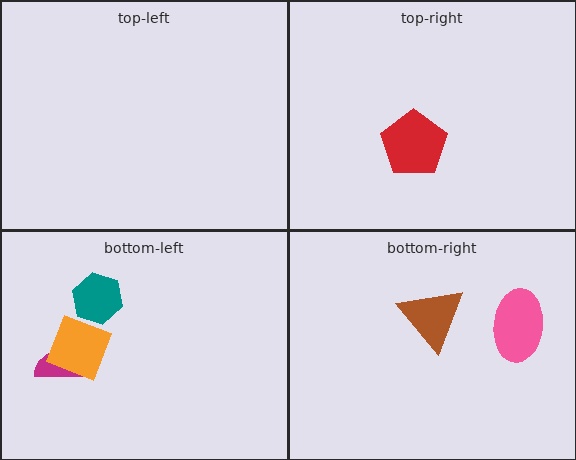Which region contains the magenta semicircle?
The bottom-left region.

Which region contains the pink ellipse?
The bottom-right region.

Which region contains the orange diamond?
The bottom-left region.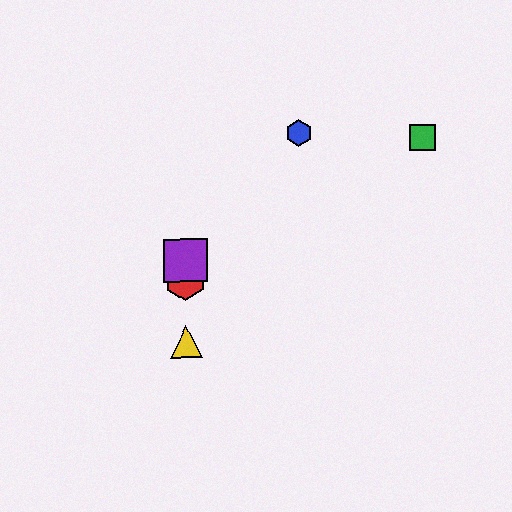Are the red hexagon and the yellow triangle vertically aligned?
Yes, both are at x≈186.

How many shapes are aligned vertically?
3 shapes (the red hexagon, the yellow triangle, the purple square) are aligned vertically.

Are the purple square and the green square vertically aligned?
No, the purple square is at x≈186 and the green square is at x≈423.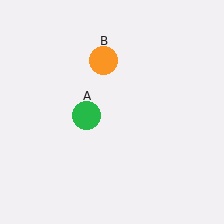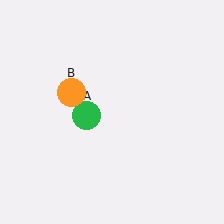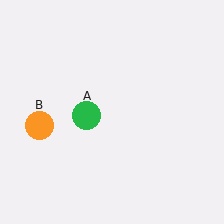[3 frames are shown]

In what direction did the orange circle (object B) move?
The orange circle (object B) moved down and to the left.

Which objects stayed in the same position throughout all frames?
Green circle (object A) remained stationary.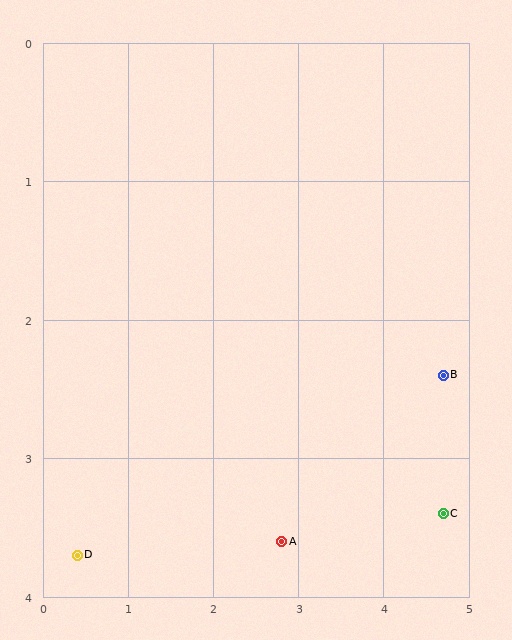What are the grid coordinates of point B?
Point B is at approximately (4.7, 2.4).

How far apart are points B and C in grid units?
Points B and C are about 1.0 grid units apart.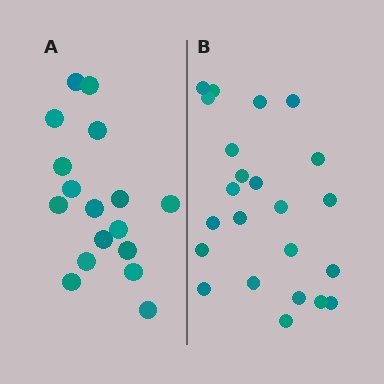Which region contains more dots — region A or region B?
Region B (the right region) has more dots.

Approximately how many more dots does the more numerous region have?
Region B has about 6 more dots than region A.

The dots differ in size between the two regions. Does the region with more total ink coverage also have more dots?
No. Region A has more total ink coverage because its dots are larger, but region B actually contains more individual dots. Total area can be misleading — the number of items is what matters here.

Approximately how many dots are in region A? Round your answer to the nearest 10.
About 20 dots. (The exact count is 17, which rounds to 20.)